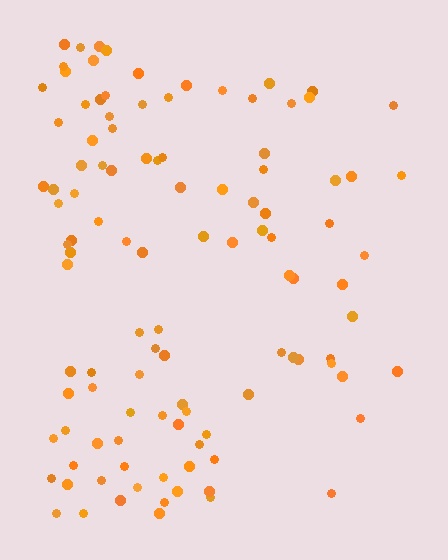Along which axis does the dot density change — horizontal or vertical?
Horizontal.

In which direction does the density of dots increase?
From right to left, with the left side densest.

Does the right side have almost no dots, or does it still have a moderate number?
Still a moderate number, just noticeably fewer than the left.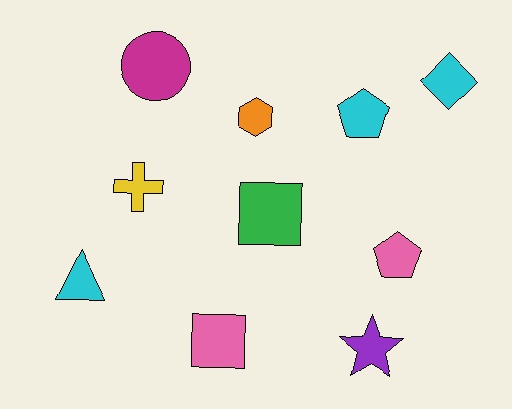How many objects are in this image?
There are 10 objects.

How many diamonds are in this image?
There is 1 diamond.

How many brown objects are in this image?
There are no brown objects.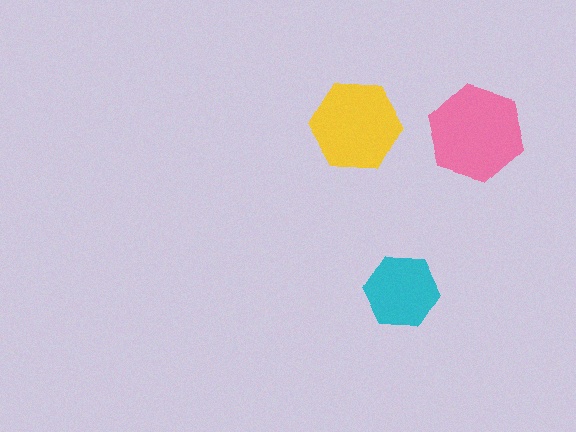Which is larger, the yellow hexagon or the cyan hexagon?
The yellow one.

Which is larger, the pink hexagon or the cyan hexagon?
The pink one.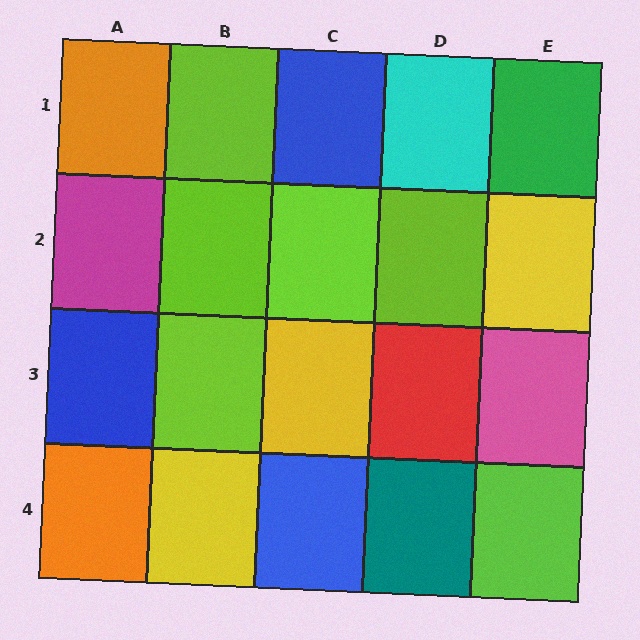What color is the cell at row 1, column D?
Cyan.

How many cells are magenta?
1 cell is magenta.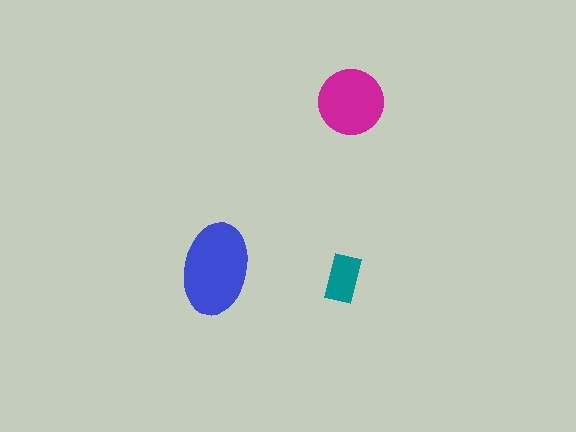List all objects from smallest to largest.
The teal rectangle, the magenta circle, the blue ellipse.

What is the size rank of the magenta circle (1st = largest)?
2nd.